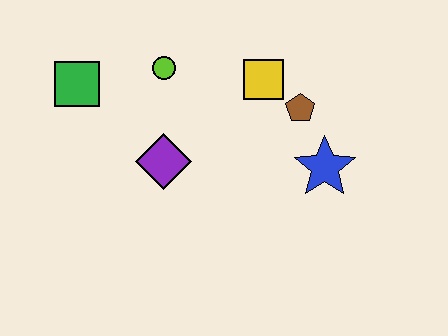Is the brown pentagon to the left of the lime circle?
No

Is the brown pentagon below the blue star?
No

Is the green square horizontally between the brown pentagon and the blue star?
No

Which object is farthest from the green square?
The blue star is farthest from the green square.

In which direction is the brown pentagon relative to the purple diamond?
The brown pentagon is to the right of the purple diamond.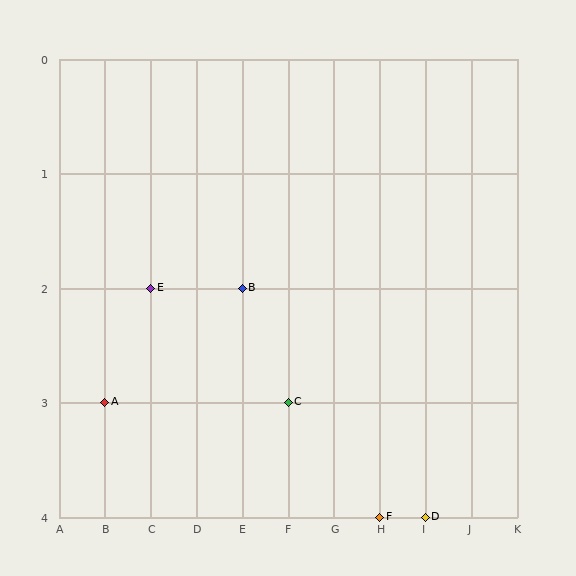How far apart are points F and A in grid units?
Points F and A are 6 columns and 1 row apart (about 6.1 grid units diagonally).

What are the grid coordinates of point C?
Point C is at grid coordinates (F, 3).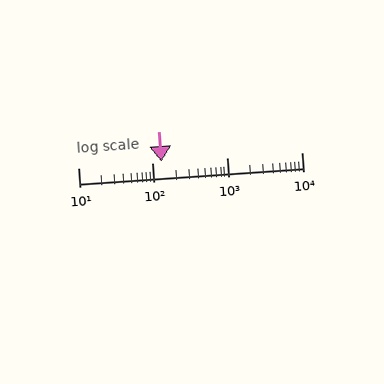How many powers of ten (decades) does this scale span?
The scale spans 3 decades, from 10 to 10000.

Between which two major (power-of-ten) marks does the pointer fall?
The pointer is between 100 and 1000.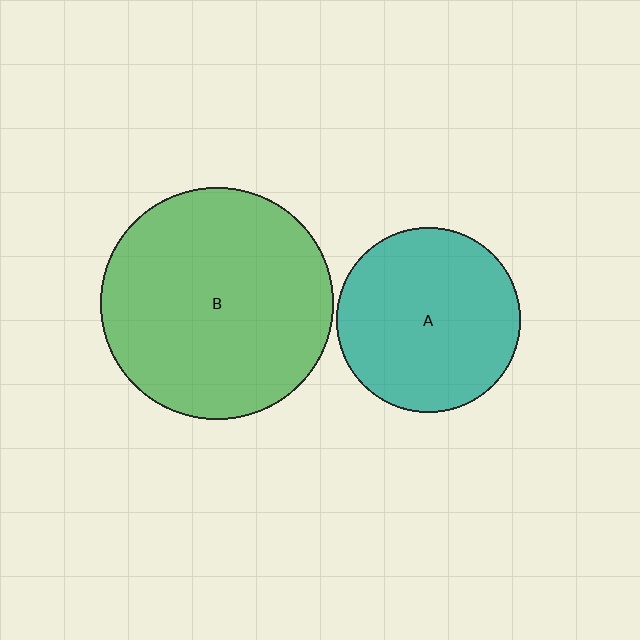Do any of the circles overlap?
No, none of the circles overlap.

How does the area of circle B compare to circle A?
Approximately 1.6 times.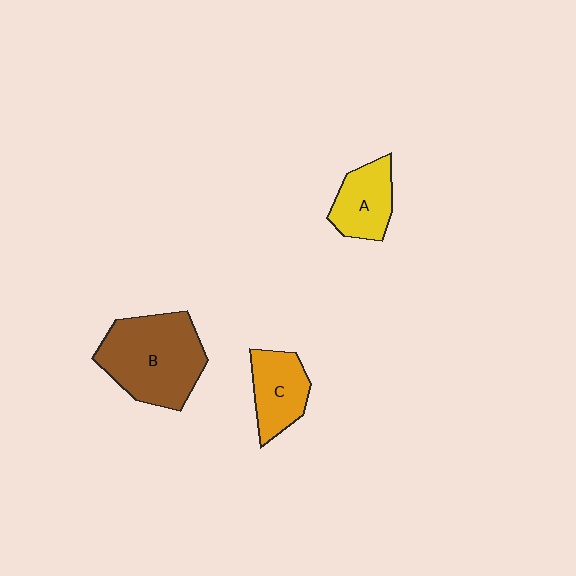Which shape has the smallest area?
Shape A (yellow).